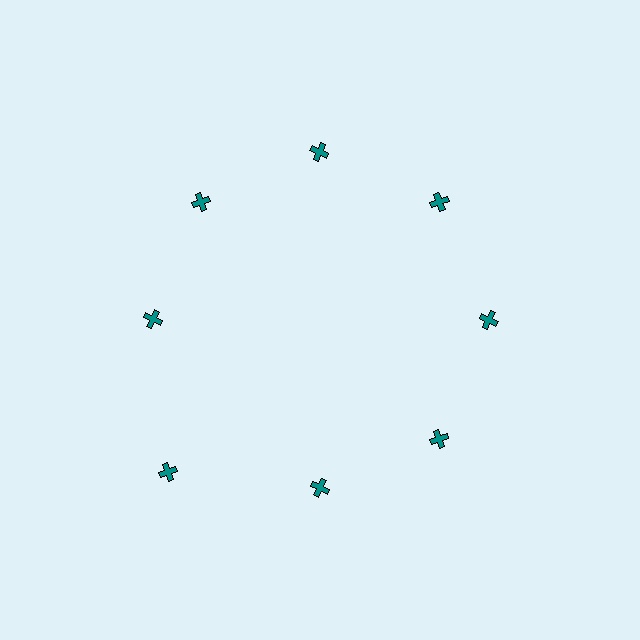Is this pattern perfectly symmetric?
No. The 8 teal crosses are arranged in a ring, but one element near the 8 o'clock position is pushed outward from the center, breaking the 8-fold rotational symmetry.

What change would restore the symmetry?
The symmetry would be restored by moving it inward, back onto the ring so that all 8 crosses sit at equal angles and equal distance from the center.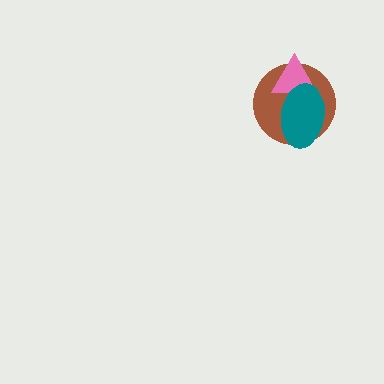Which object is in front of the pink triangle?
The teal ellipse is in front of the pink triangle.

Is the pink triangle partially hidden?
Yes, it is partially covered by another shape.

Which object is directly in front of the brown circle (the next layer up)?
The pink triangle is directly in front of the brown circle.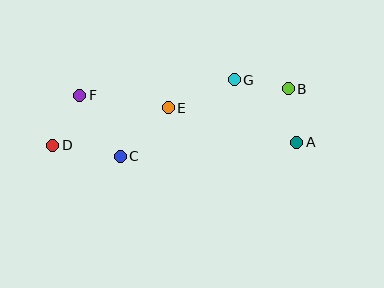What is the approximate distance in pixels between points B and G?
The distance between B and G is approximately 55 pixels.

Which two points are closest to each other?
Points A and B are closest to each other.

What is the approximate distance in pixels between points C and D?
The distance between C and D is approximately 68 pixels.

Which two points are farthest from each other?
Points A and D are farthest from each other.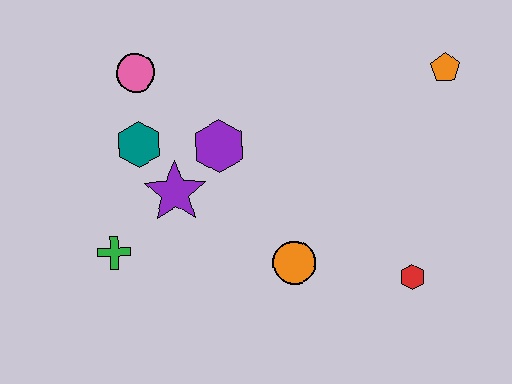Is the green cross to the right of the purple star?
No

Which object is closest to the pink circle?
The teal hexagon is closest to the pink circle.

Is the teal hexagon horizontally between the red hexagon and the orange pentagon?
No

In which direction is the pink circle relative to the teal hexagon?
The pink circle is above the teal hexagon.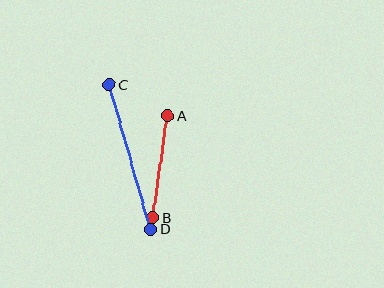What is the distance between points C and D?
The distance is approximately 150 pixels.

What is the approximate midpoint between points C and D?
The midpoint is at approximately (130, 157) pixels.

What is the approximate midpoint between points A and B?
The midpoint is at approximately (160, 167) pixels.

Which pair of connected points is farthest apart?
Points C and D are farthest apart.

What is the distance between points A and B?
The distance is approximately 103 pixels.